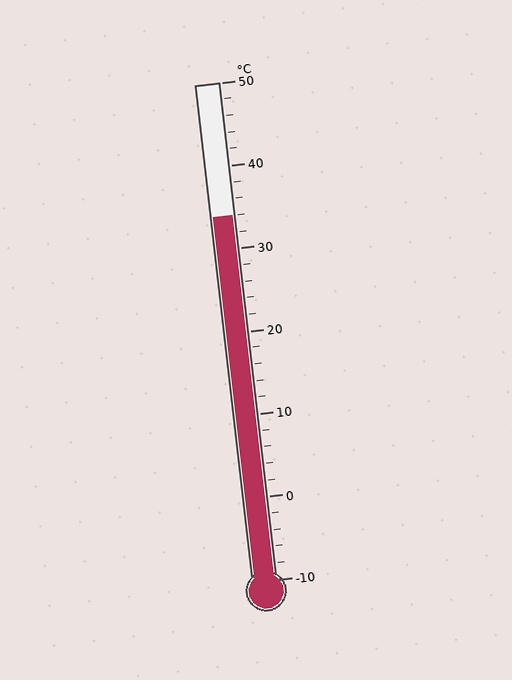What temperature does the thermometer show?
The thermometer shows approximately 34°C.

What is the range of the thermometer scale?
The thermometer scale ranges from -10°C to 50°C.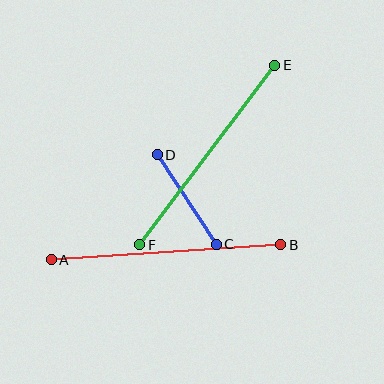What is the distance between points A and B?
The distance is approximately 230 pixels.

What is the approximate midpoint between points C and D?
The midpoint is at approximately (187, 199) pixels.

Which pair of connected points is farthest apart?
Points A and B are farthest apart.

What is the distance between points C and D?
The distance is approximately 107 pixels.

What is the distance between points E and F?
The distance is approximately 225 pixels.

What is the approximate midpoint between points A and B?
The midpoint is at approximately (166, 252) pixels.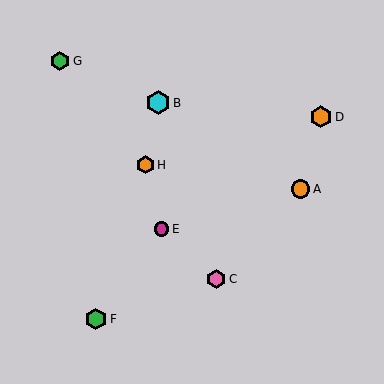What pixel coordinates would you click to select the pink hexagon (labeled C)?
Click at (216, 279) to select the pink hexagon C.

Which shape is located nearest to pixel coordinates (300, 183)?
The orange circle (labeled A) at (300, 189) is nearest to that location.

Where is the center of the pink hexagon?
The center of the pink hexagon is at (216, 279).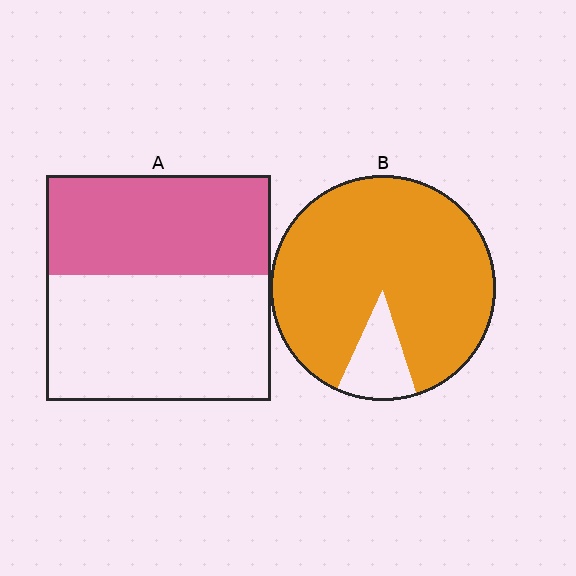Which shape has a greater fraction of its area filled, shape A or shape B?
Shape B.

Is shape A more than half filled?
No.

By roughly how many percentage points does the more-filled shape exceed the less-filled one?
By roughly 45 percentage points (B over A).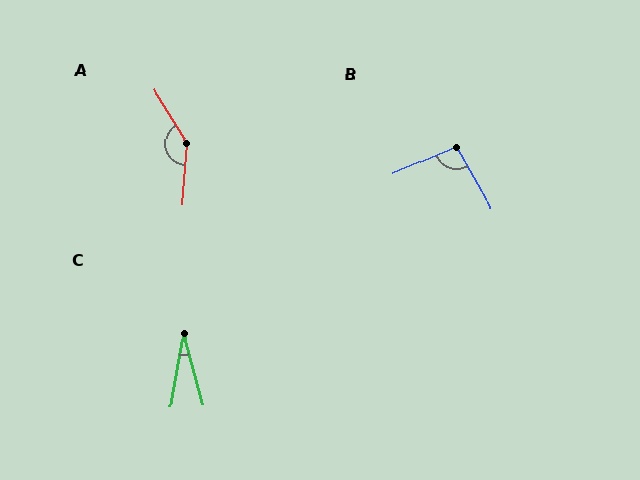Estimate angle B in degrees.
Approximately 97 degrees.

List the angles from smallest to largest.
C (25°), B (97°), A (144°).